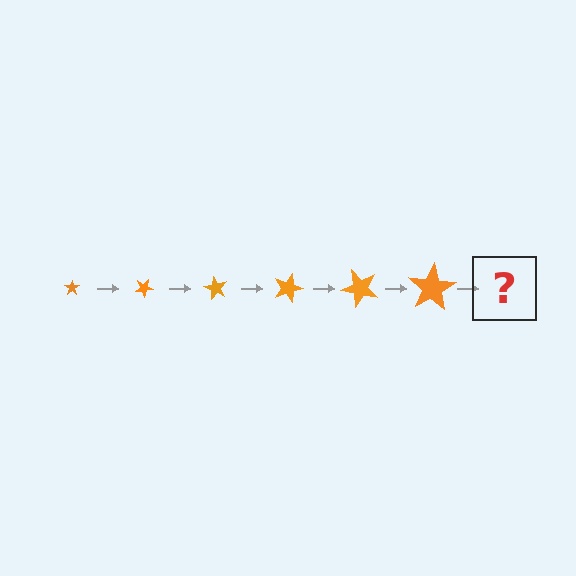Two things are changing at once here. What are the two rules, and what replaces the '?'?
The two rules are that the star grows larger each step and it rotates 30 degrees each step. The '?' should be a star, larger than the previous one and rotated 180 degrees from the start.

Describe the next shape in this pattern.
It should be a star, larger than the previous one and rotated 180 degrees from the start.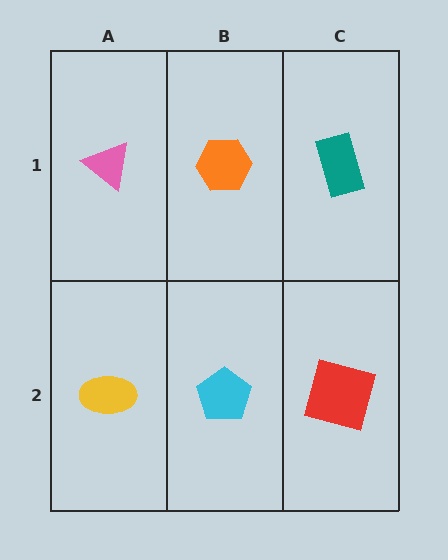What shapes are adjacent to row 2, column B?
An orange hexagon (row 1, column B), a yellow ellipse (row 2, column A), a red square (row 2, column C).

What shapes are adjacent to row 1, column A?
A yellow ellipse (row 2, column A), an orange hexagon (row 1, column B).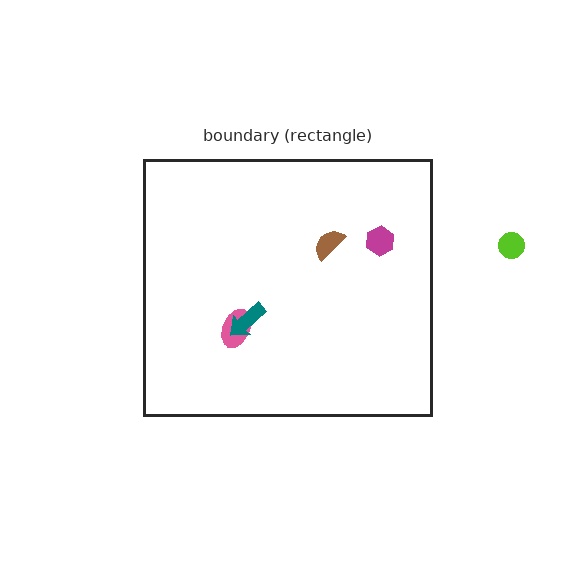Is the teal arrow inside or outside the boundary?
Inside.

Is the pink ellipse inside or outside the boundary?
Inside.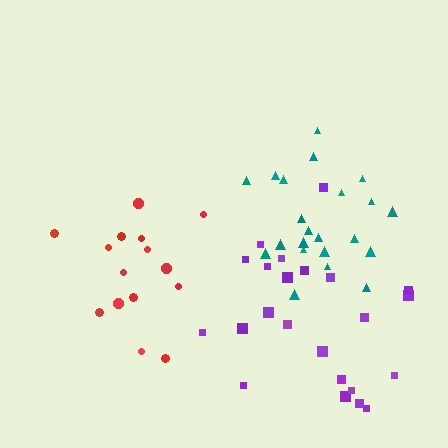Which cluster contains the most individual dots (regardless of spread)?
Purple (23).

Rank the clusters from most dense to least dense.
teal, red, purple.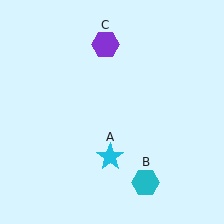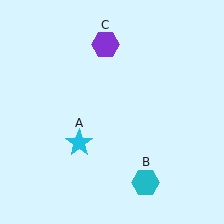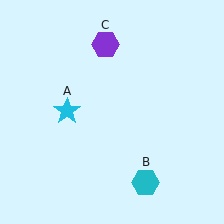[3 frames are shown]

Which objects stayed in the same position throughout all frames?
Cyan hexagon (object B) and purple hexagon (object C) remained stationary.